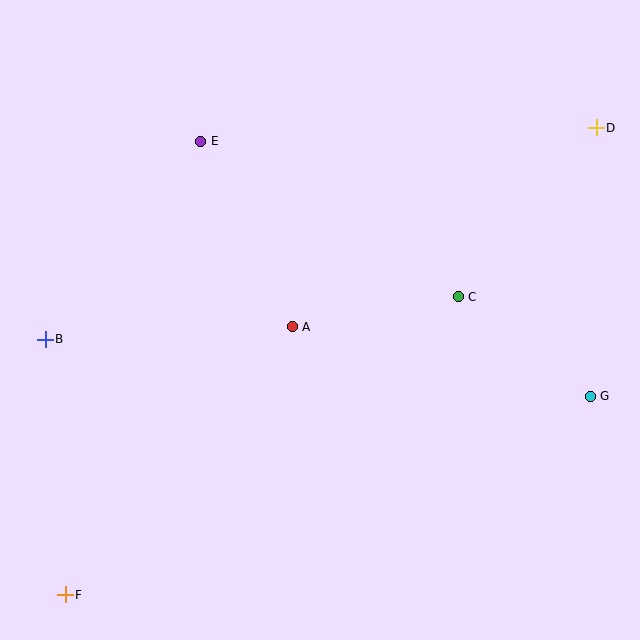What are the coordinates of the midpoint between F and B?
The midpoint between F and B is at (55, 467).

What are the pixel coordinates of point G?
Point G is at (590, 396).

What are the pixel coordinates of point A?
Point A is at (292, 327).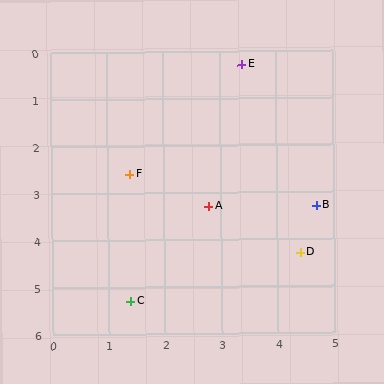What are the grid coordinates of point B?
Point B is at approximately (4.7, 3.3).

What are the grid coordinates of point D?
Point D is at approximately (4.4, 4.3).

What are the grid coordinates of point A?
Point A is at approximately (2.8, 3.3).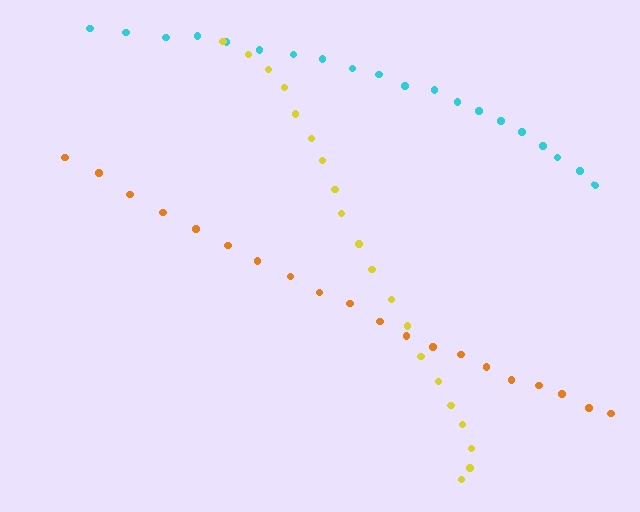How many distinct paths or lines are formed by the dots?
There are 3 distinct paths.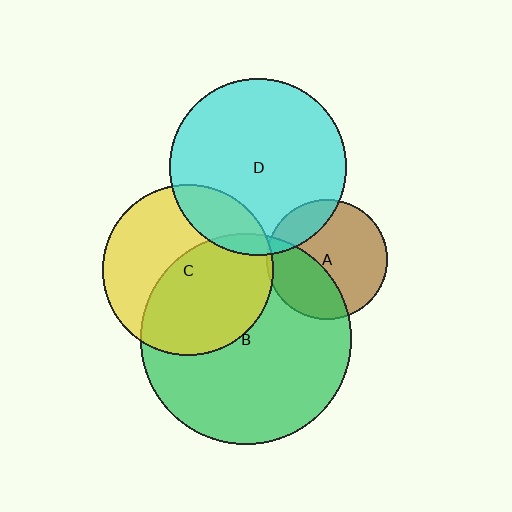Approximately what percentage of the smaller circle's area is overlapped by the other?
Approximately 5%.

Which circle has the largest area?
Circle B (green).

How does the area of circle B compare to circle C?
Approximately 1.5 times.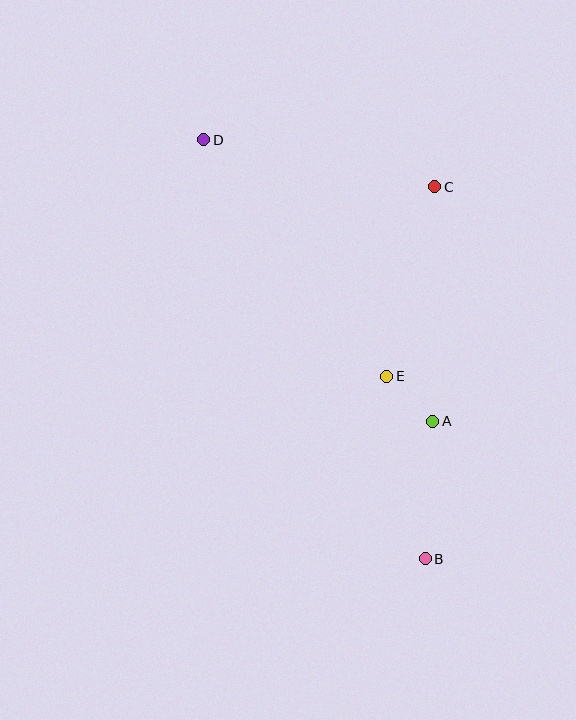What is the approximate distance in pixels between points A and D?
The distance between A and D is approximately 363 pixels.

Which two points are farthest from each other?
Points B and D are farthest from each other.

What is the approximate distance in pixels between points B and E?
The distance between B and E is approximately 187 pixels.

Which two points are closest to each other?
Points A and E are closest to each other.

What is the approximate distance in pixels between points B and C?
The distance between B and C is approximately 372 pixels.